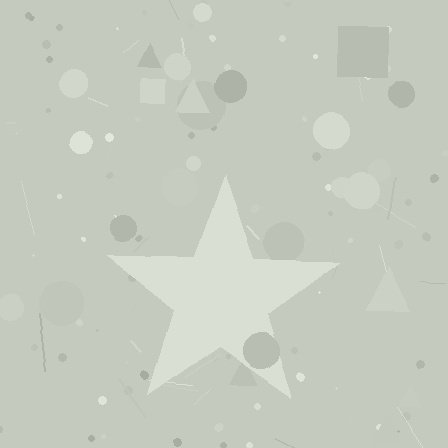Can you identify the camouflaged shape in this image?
The camouflaged shape is a star.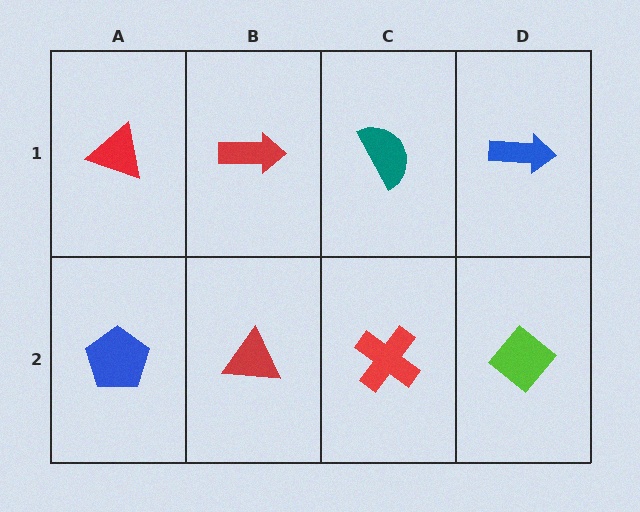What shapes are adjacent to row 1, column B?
A red triangle (row 2, column B), a red triangle (row 1, column A), a teal semicircle (row 1, column C).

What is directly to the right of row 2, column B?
A red cross.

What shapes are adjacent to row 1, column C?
A red cross (row 2, column C), a red arrow (row 1, column B), a blue arrow (row 1, column D).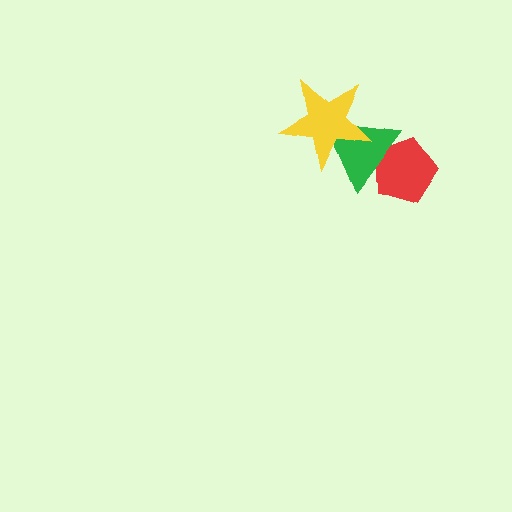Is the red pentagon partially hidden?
Yes, it is partially covered by another shape.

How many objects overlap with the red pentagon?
1 object overlaps with the red pentagon.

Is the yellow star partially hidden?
No, no other shape covers it.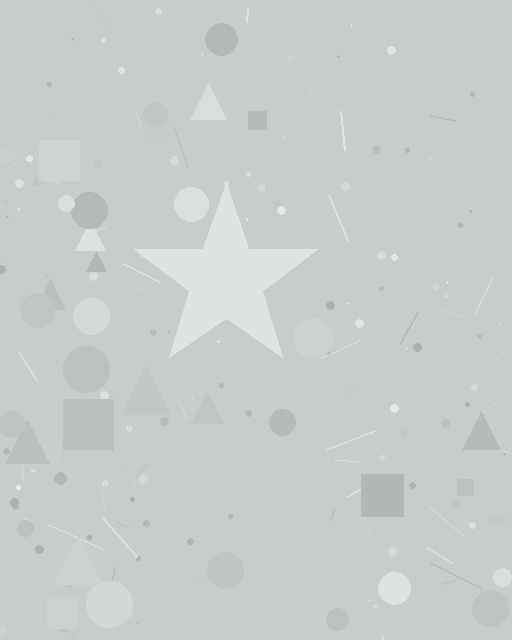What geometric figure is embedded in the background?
A star is embedded in the background.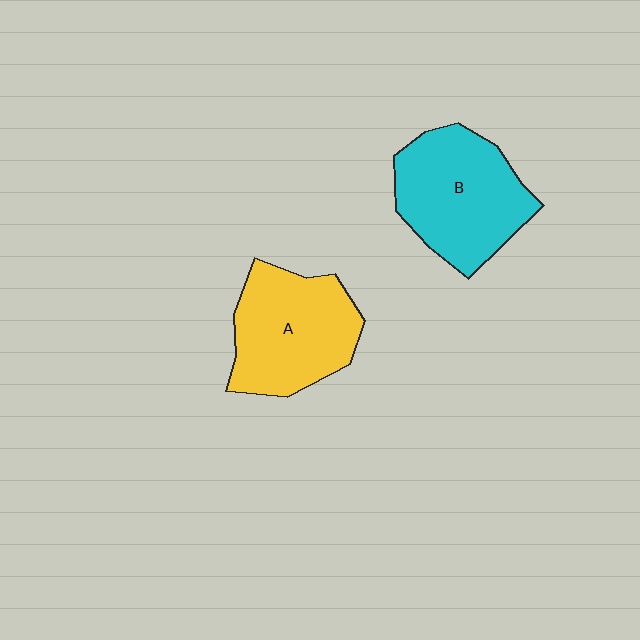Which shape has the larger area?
Shape B (cyan).